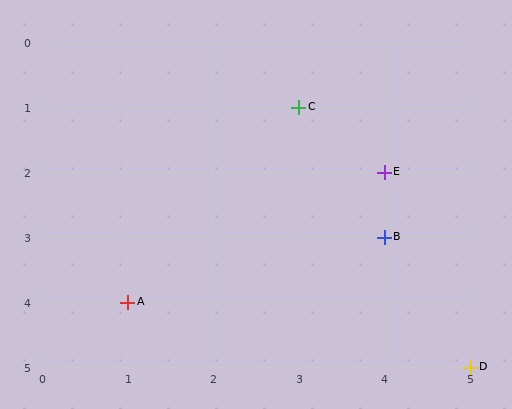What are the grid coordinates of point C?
Point C is at grid coordinates (3, 1).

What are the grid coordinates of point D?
Point D is at grid coordinates (5, 5).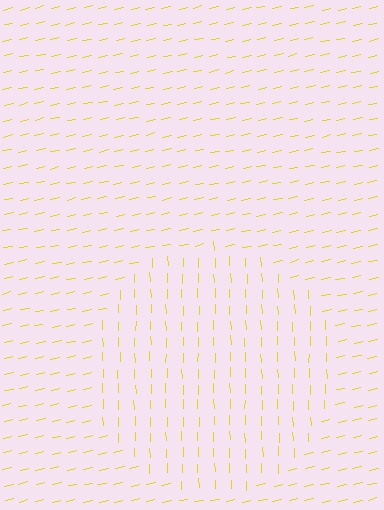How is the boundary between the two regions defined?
The boundary is defined purely by a change in line orientation (approximately 79 degrees difference). All lines are the same color and thickness.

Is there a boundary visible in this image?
Yes, there is a texture boundary formed by a change in line orientation.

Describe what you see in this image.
The image is filled with small yellow line segments. A circle region in the image has lines oriented differently from the surrounding lines, creating a visible texture boundary.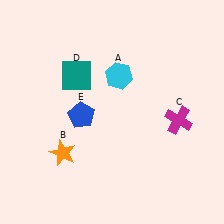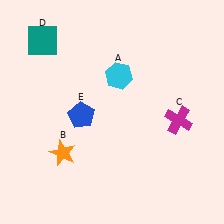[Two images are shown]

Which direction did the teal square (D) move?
The teal square (D) moved up.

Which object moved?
The teal square (D) moved up.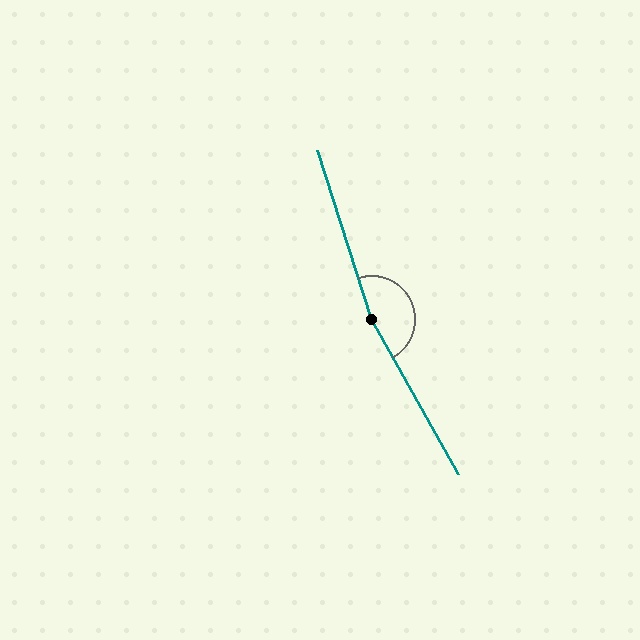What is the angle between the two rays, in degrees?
Approximately 168 degrees.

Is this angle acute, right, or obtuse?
It is obtuse.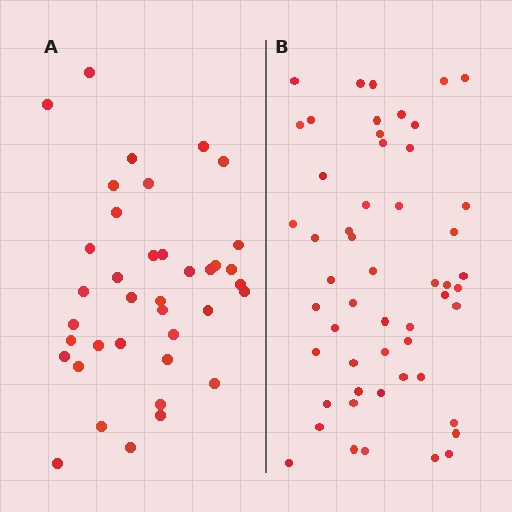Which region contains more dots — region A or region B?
Region B (the right region) has more dots.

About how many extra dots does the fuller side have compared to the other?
Region B has approximately 15 more dots than region A.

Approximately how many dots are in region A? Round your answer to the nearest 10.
About 40 dots. (The exact count is 38, which rounds to 40.)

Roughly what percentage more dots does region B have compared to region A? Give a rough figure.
About 40% more.